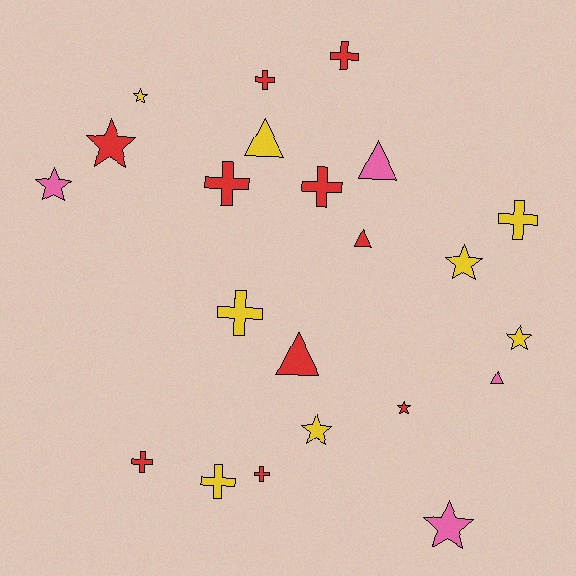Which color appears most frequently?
Red, with 10 objects.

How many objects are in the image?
There are 22 objects.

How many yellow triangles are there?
There is 1 yellow triangle.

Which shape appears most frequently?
Cross, with 9 objects.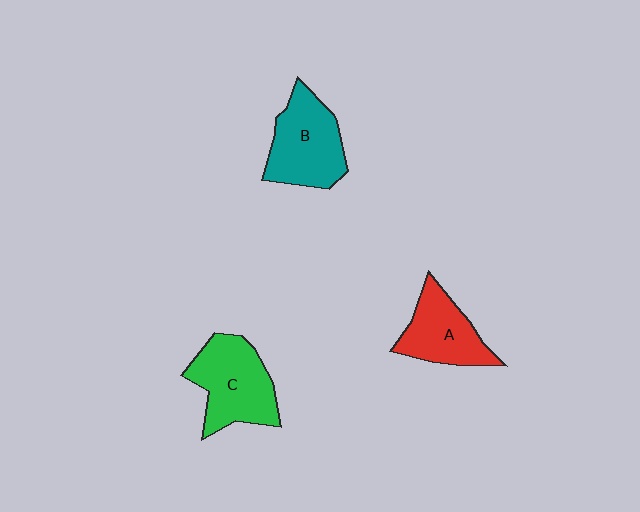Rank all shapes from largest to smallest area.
From largest to smallest: C (green), B (teal), A (red).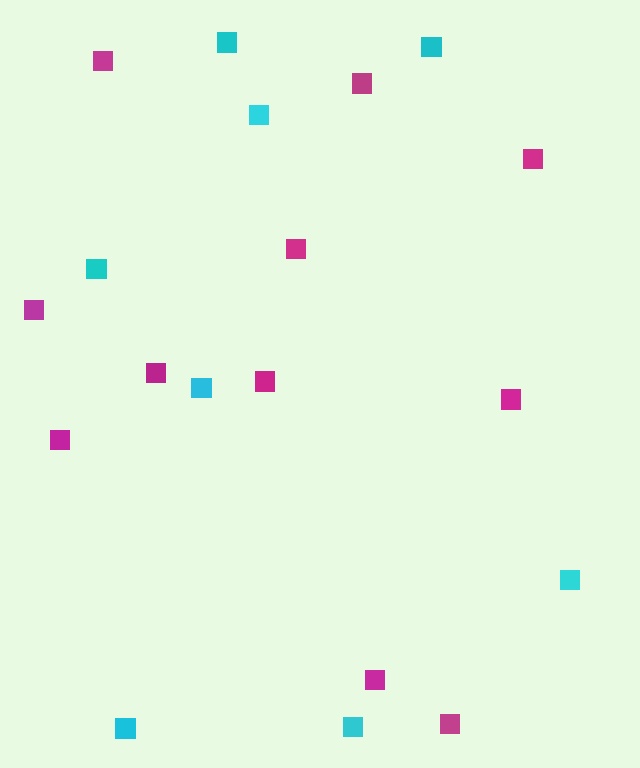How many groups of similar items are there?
There are 2 groups: one group of cyan squares (8) and one group of magenta squares (11).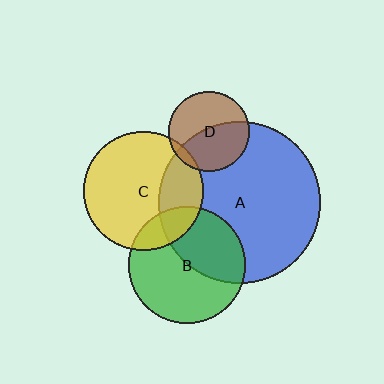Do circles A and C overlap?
Yes.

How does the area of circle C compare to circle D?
Approximately 2.2 times.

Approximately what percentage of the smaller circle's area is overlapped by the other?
Approximately 25%.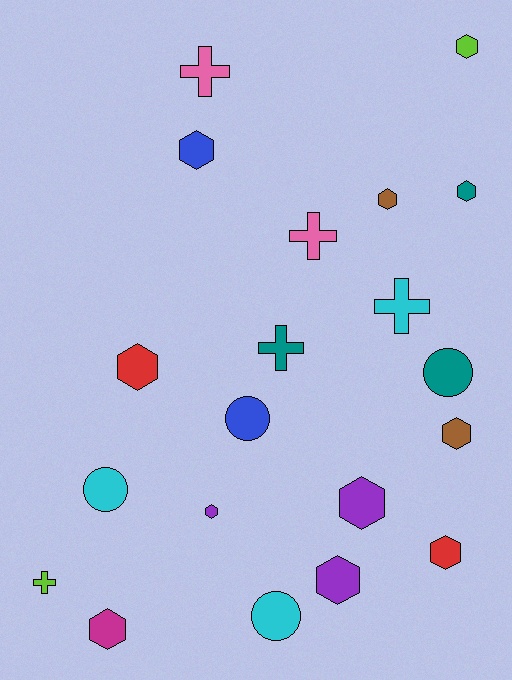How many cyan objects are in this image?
There are 3 cyan objects.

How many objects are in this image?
There are 20 objects.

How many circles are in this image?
There are 4 circles.